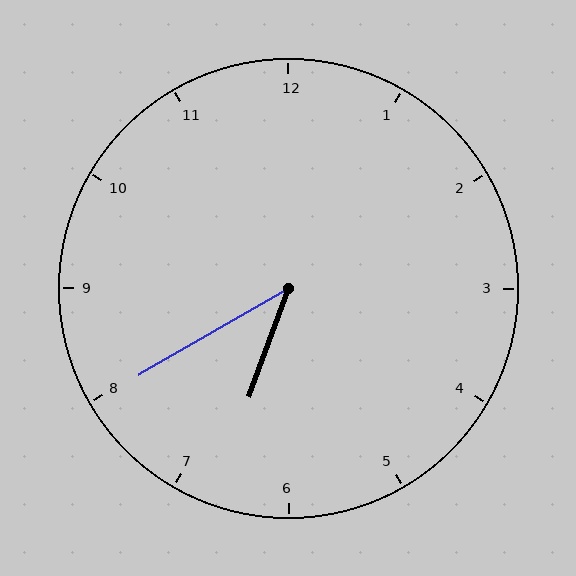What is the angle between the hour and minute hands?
Approximately 40 degrees.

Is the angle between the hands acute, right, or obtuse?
It is acute.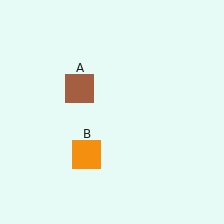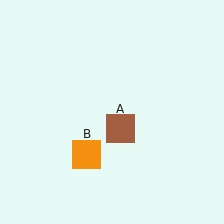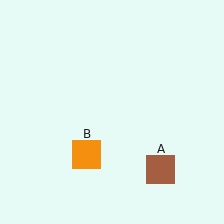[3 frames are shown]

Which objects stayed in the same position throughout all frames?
Orange square (object B) remained stationary.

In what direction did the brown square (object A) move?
The brown square (object A) moved down and to the right.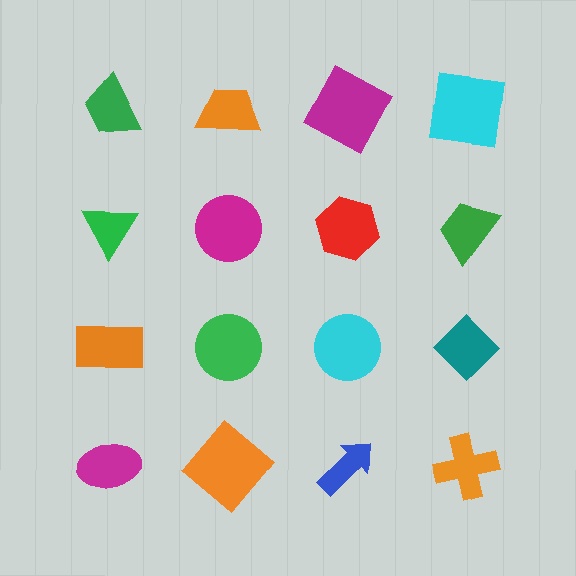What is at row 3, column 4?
A teal diamond.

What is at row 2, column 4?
A green trapezoid.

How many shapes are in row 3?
4 shapes.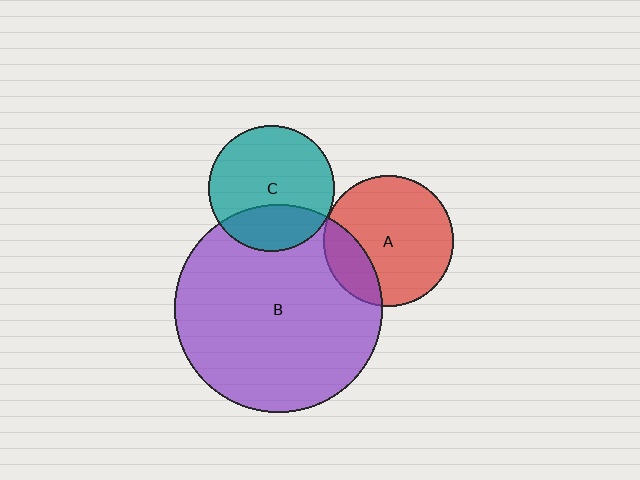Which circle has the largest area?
Circle B (purple).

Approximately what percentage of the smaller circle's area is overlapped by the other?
Approximately 5%.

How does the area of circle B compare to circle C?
Approximately 2.7 times.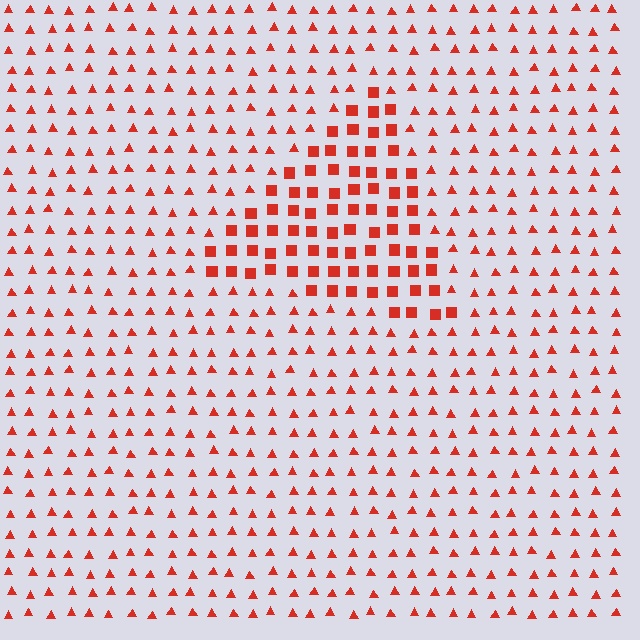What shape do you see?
I see a triangle.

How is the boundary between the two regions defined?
The boundary is defined by a change in element shape: squares inside vs. triangles outside. All elements share the same color and spacing.